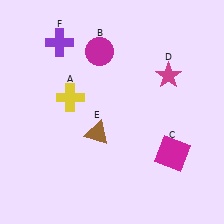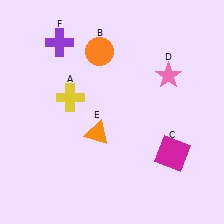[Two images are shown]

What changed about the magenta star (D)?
In Image 1, D is magenta. In Image 2, it changed to pink.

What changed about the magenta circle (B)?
In Image 1, B is magenta. In Image 2, it changed to orange.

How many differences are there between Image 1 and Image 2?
There are 3 differences between the two images.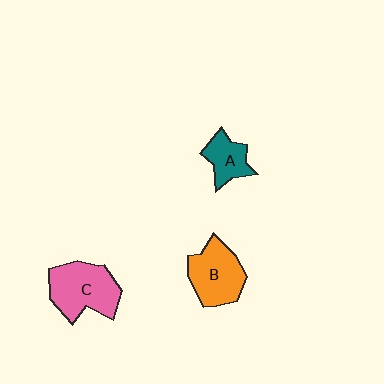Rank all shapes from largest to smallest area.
From largest to smallest: C (pink), B (orange), A (teal).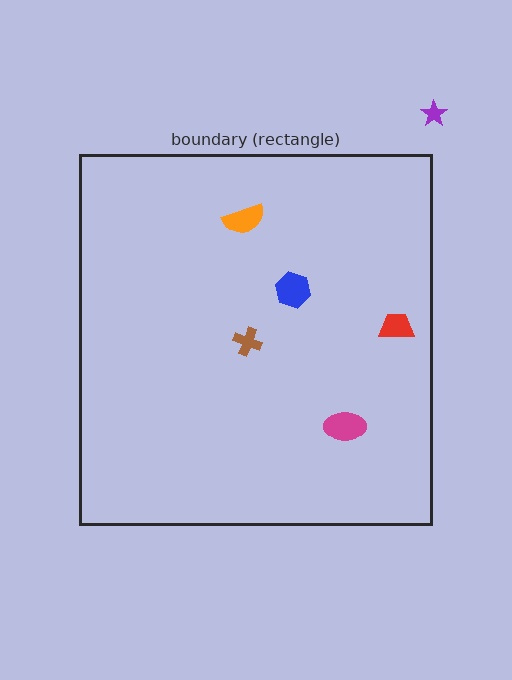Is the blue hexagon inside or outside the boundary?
Inside.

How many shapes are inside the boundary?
5 inside, 1 outside.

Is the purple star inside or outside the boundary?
Outside.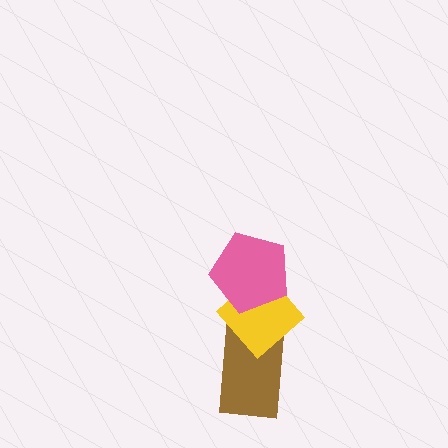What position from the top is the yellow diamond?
The yellow diamond is 2nd from the top.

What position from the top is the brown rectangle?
The brown rectangle is 3rd from the top.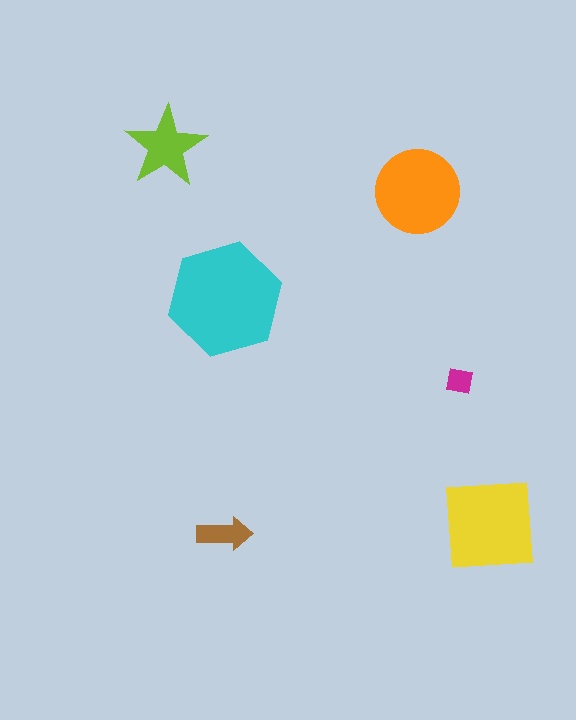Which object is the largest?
The cyan hexagon.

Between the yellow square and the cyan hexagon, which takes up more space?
The cyan hexagon.